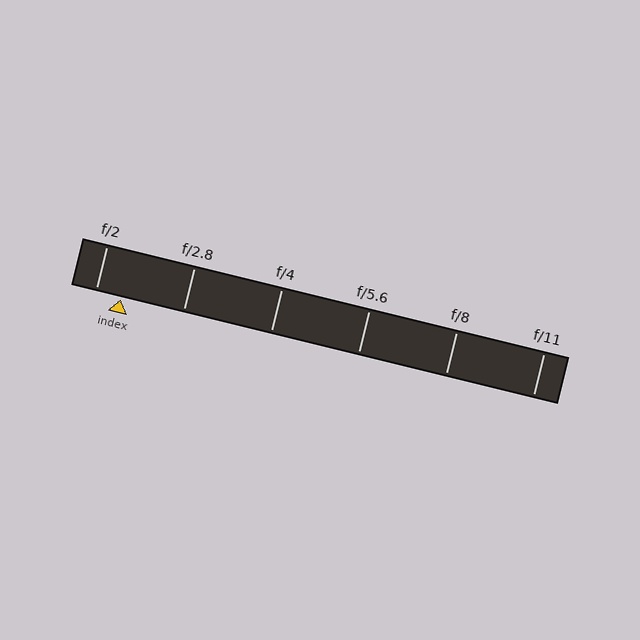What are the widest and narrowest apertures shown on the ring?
The widest aperture shown is f/2 and the narrowest is f/11.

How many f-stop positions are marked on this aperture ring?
There are 6 f-stop positions marked.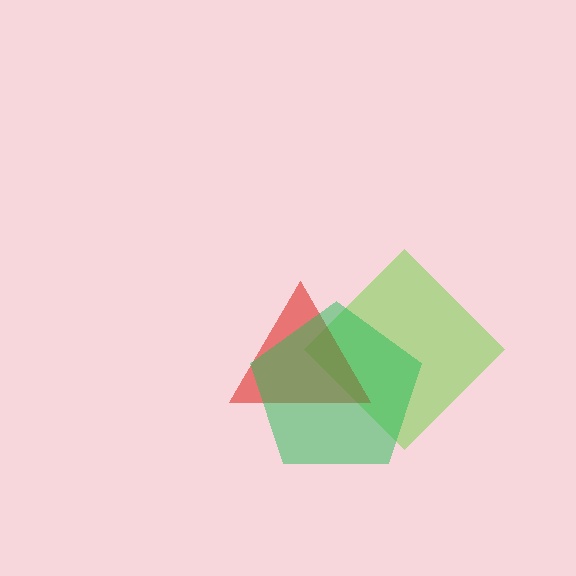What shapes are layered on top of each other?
The layered shapes are: a lime diamond, a red triangle, a green pentagon.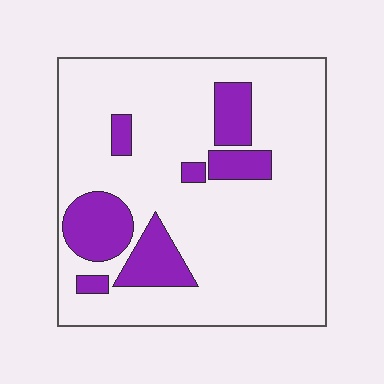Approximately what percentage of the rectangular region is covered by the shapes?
Approximately 20%.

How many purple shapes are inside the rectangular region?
7.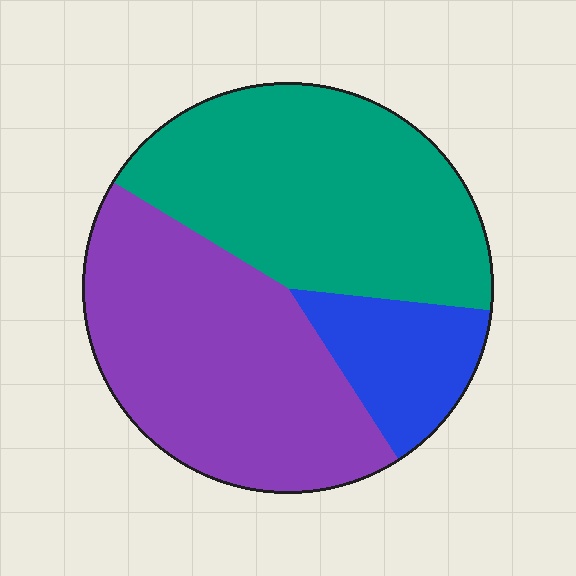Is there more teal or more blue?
Teal.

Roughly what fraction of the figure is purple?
Purple takes up between a third and a half of the figure.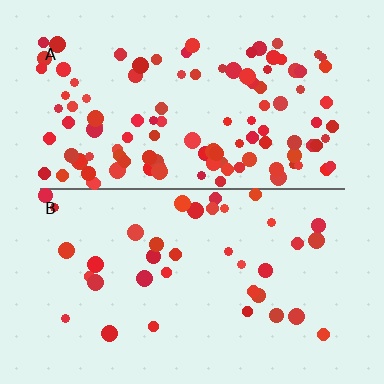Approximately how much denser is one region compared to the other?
Approximately 3.0× — region A over region B.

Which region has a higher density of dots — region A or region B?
A (the top).